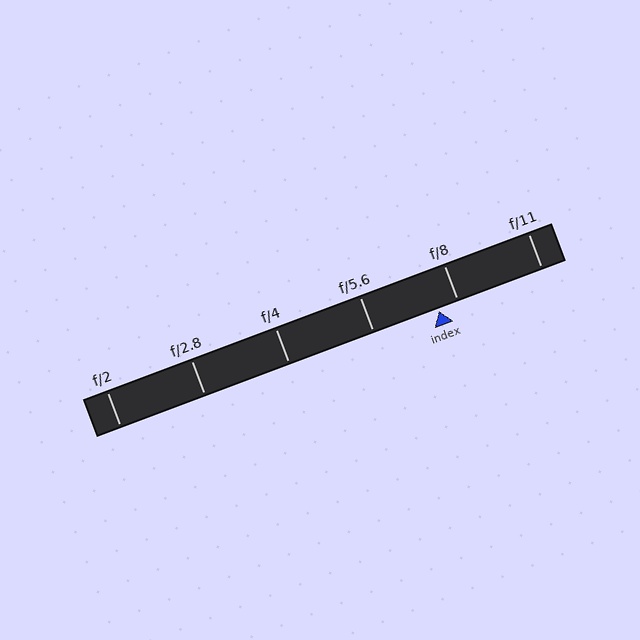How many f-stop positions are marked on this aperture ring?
There are 6 f-stop positions marked.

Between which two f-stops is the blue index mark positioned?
The index mark is between f/5.6 and f/8.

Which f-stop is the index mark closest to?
The index mark is closest to f/8.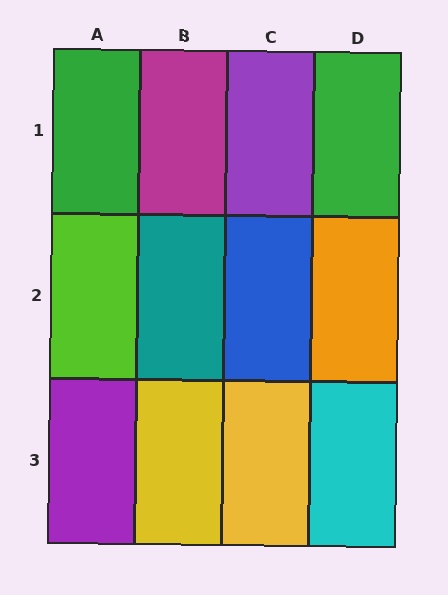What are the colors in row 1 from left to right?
Green, magenta, purple, green.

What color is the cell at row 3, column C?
Yellow.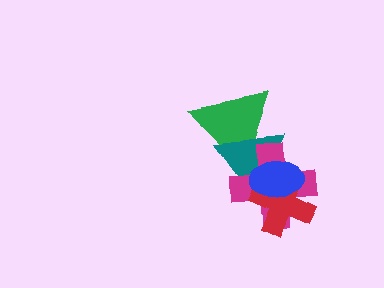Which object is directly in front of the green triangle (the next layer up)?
The teal triangle is directly in front of the green triangle.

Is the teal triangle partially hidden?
Yes, it is partially covered by another shape.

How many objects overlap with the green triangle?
2 objects overlap with the green triangle.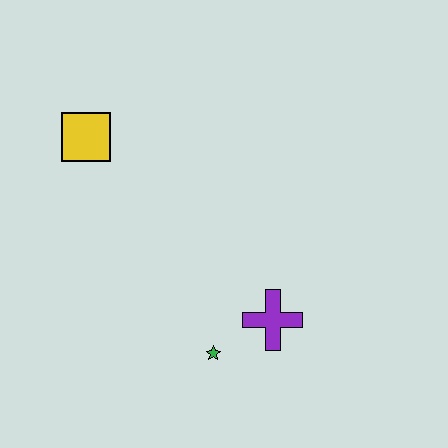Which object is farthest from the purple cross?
The yellow square is farthest from the purple cross.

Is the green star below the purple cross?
Yes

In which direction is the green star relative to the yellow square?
The green star is below the yellow square.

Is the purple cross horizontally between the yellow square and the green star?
No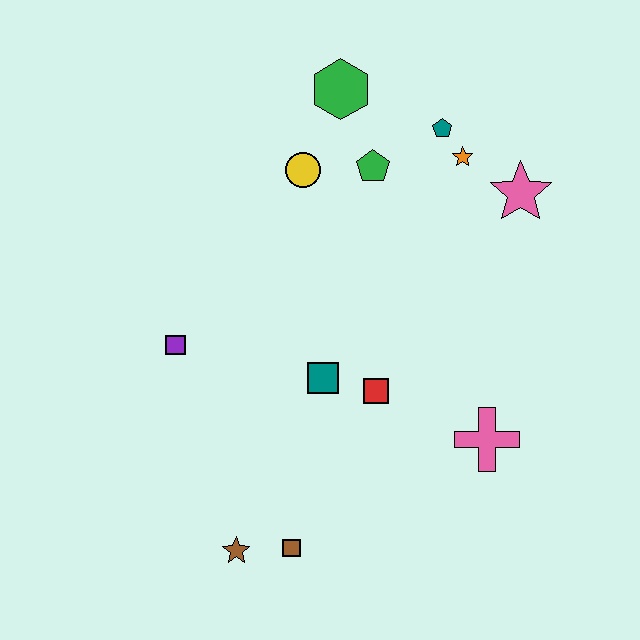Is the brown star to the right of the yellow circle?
No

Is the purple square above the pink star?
No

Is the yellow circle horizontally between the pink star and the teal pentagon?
No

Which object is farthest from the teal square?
The green hexagon is farthest from the teal square.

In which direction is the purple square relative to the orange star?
The purple square is to the left of the orange star.